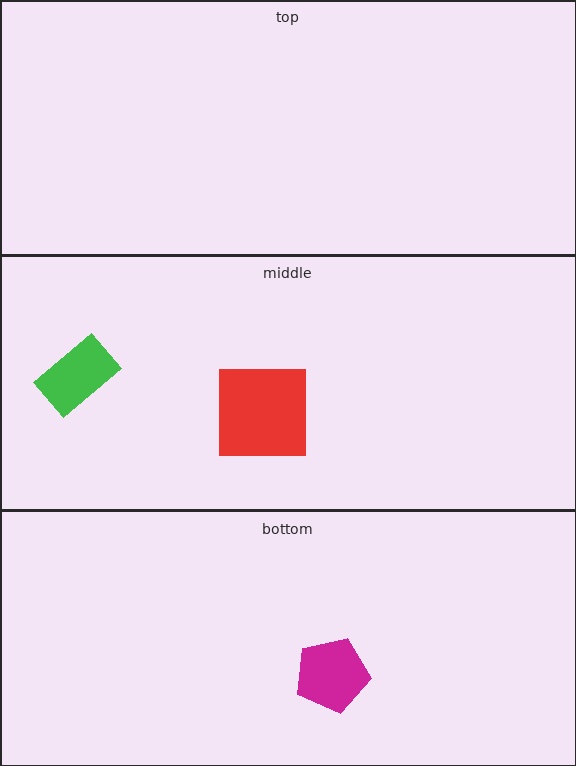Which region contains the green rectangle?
The middle region.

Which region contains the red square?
The middle region.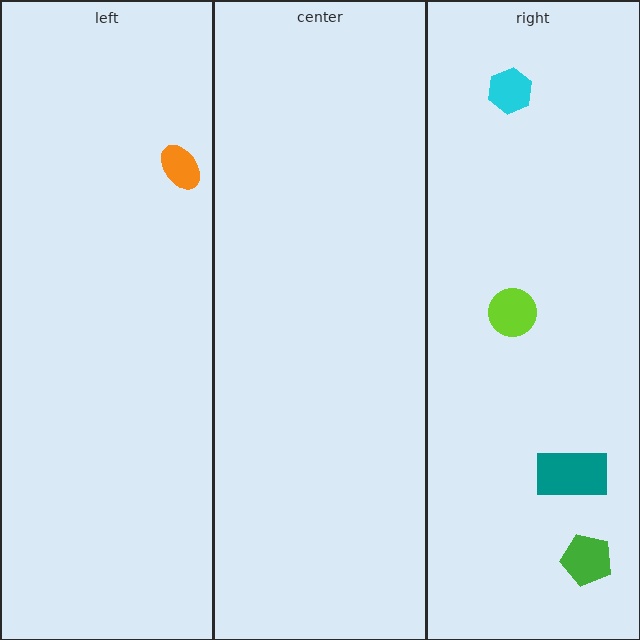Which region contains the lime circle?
The right region.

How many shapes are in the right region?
4.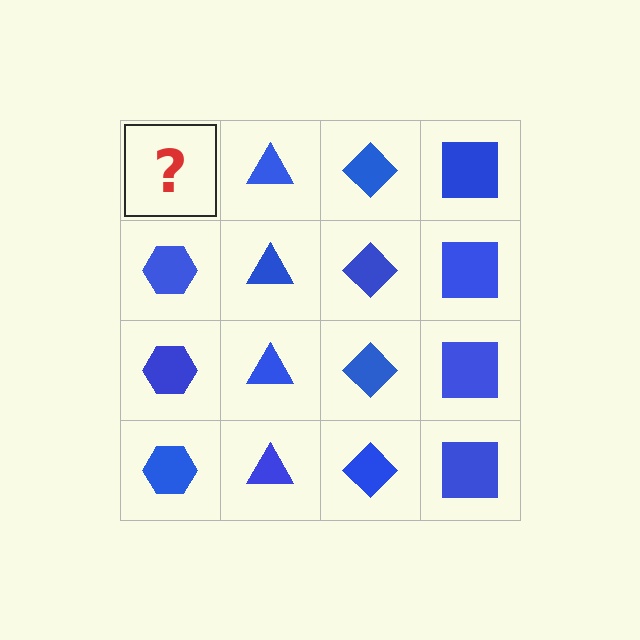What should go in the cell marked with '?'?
The missing cell should contain a blue hexagon.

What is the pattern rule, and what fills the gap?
The rule is that each column has a consistent shape. The gap should be filled with a blue hexagon.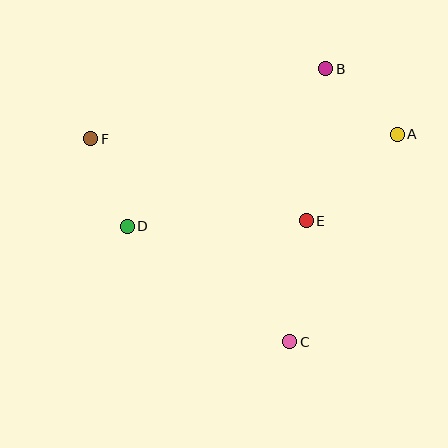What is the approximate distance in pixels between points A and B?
The distance between A and B is approximately 97 pixels.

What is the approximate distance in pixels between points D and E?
The distance between D and E is approximately 179 pixels.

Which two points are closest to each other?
Points D and F are closest to each other.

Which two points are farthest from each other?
Points A and F are farthest from each other.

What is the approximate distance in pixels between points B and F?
The distance between B and F is approximately 245 pixels.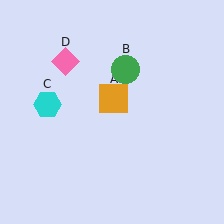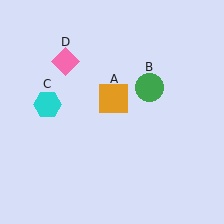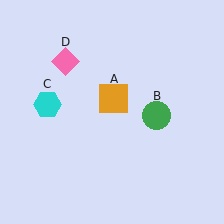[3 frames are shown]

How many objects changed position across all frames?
1 object changed position: green circle (object B).